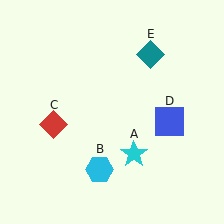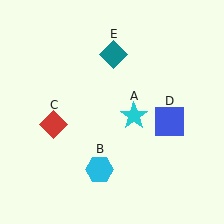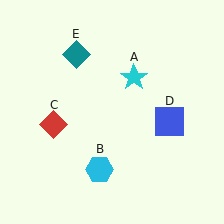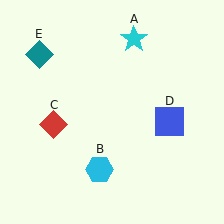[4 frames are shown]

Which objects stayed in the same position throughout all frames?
Cyan hexagon (object B) and red diamond (object C) and blue square (object D) remained stationary.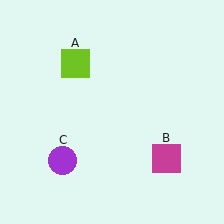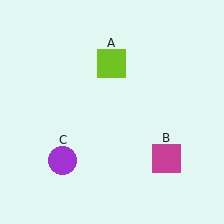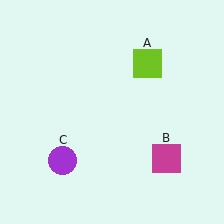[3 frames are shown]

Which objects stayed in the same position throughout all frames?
Magenta square (object B) and purple circle (object C) remained stationary.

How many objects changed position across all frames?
1 object changed position: lime square (object A).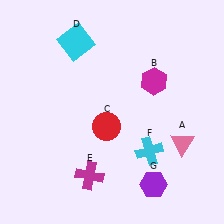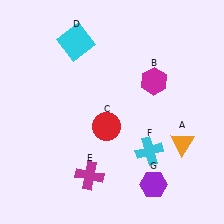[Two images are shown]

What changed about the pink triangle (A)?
In Image 1, A is pink. In Image 2, it changed to orange.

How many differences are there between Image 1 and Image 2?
There is 1 difference between the two images.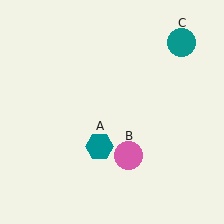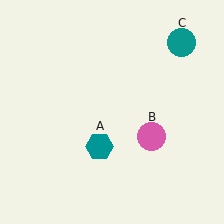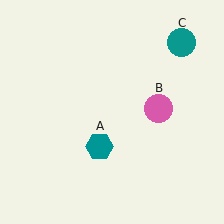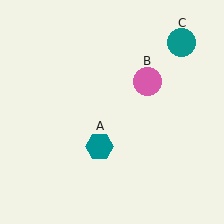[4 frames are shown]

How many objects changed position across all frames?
1 object changed position: pink circle (object B).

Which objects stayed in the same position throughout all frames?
Teal hexagon (object A) and teal circle (object C) remained stationary.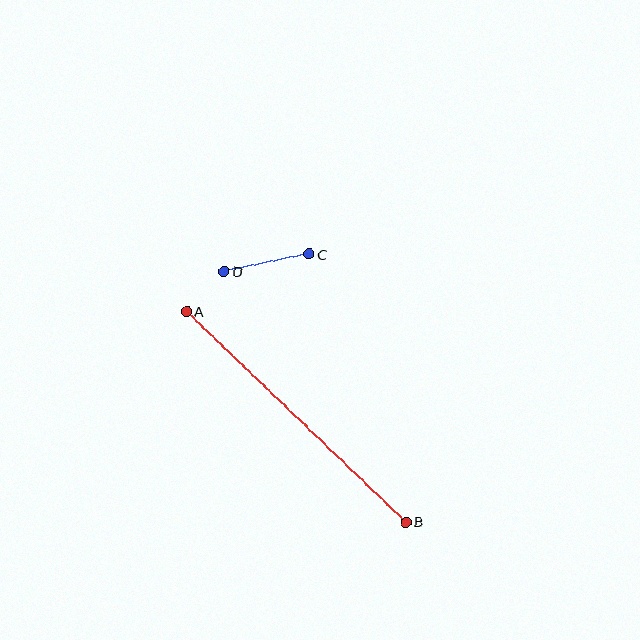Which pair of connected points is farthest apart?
Points A and B are farthest apart.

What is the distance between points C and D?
The distance is approximately 87 pixels.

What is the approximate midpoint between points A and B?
The midpoint is at approximately (296, 417) pixels.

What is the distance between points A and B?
The distance is approximately 304 pixels.